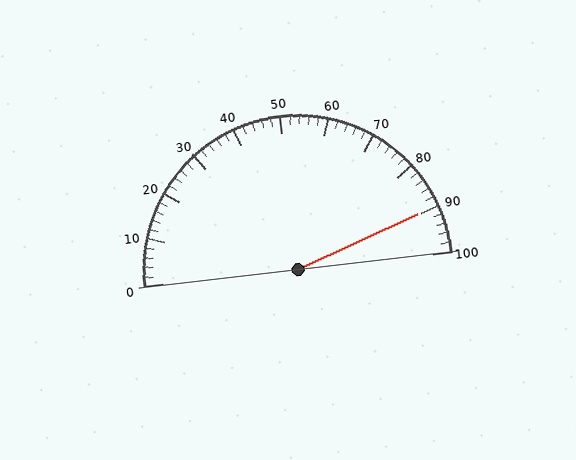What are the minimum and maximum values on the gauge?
The gauge ranges from 0 to 100.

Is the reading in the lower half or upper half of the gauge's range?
The reading is in the upper half of the range (0 to 100).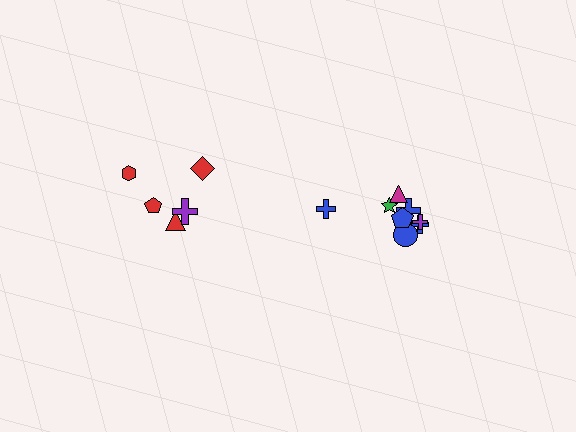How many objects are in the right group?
There are 8 objects.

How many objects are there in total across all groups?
There are 13 objects.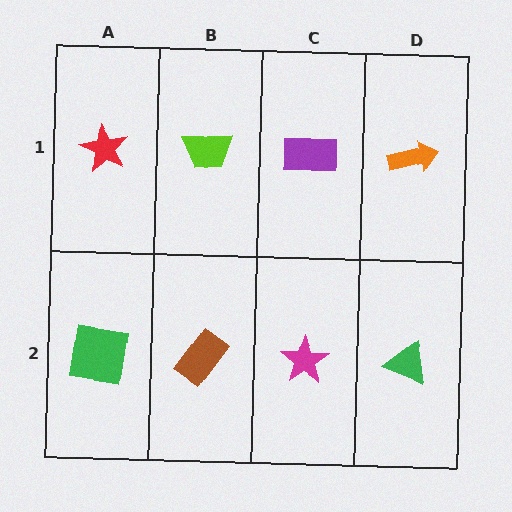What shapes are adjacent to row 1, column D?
A green triangle (row 2, column D), a purple rectangle (row 1, column C).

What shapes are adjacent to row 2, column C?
A purple rectangle (row 1, column C), a brown rectangle (row 2, column B), a green triangle (row 2, column D).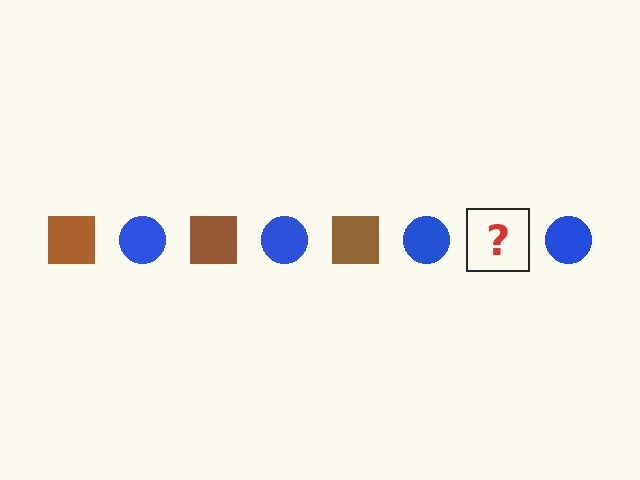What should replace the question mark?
The question mark should be replaced with a brown square.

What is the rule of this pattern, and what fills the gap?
The rule is that the pattern alternates between brown square and blue circle. The gap should be filled with a brown square.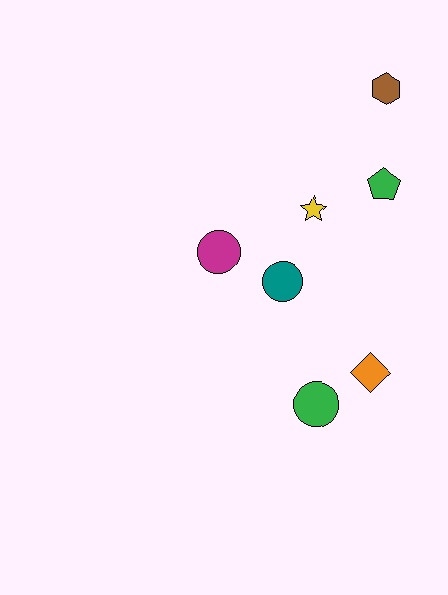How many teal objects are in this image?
There is 1 teal object.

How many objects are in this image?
There are 7 objects.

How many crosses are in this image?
There are no crosses.